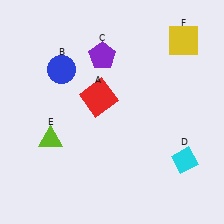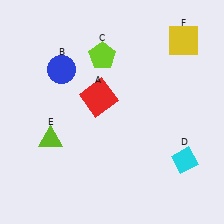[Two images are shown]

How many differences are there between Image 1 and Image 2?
There is 1 difference between the two images.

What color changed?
The pentagon (C) changed from purple in Image 1 to lime in Image 2.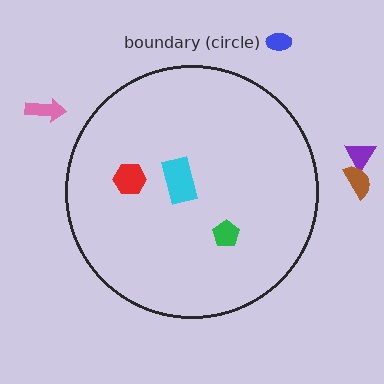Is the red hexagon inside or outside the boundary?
Inside.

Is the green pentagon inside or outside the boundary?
Inside.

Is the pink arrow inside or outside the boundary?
Outside.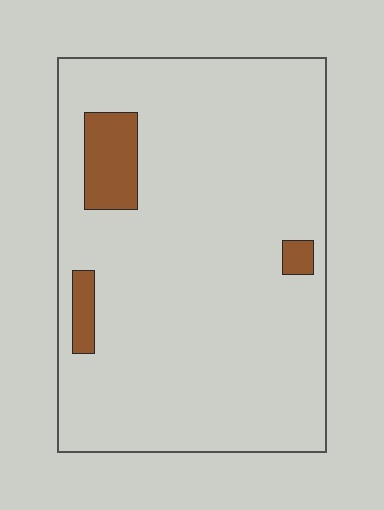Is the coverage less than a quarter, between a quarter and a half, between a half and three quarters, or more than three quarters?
Less than a quarter.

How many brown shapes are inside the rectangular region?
3.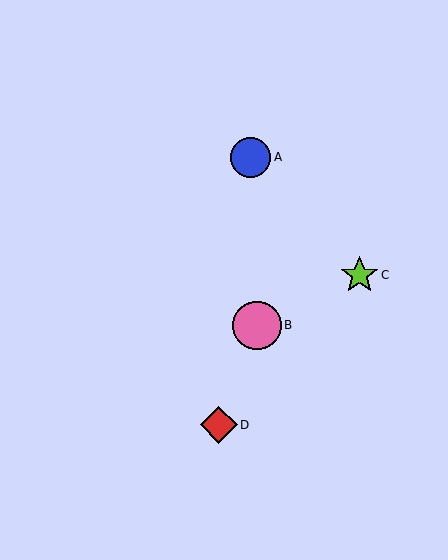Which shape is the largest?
The pink circle (labeled B) is the largest.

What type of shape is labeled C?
Shape C is a lime star.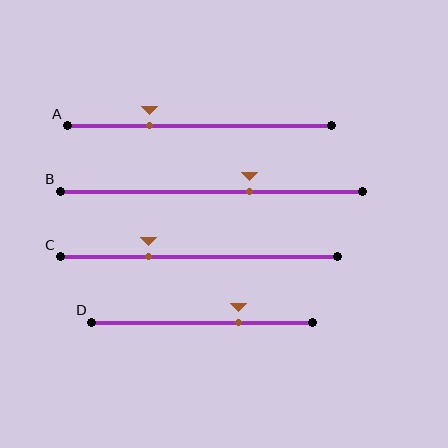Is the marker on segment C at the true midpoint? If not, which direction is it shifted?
No, the marker on segment C is shifted to the left by about 18% of the segment length.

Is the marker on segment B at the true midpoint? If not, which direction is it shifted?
No, the marker on segment B is shifted to the right by about 12% of the segment length.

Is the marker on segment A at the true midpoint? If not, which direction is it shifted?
No, the marker on segment A is shifted to the left by about 19% of the segment length.